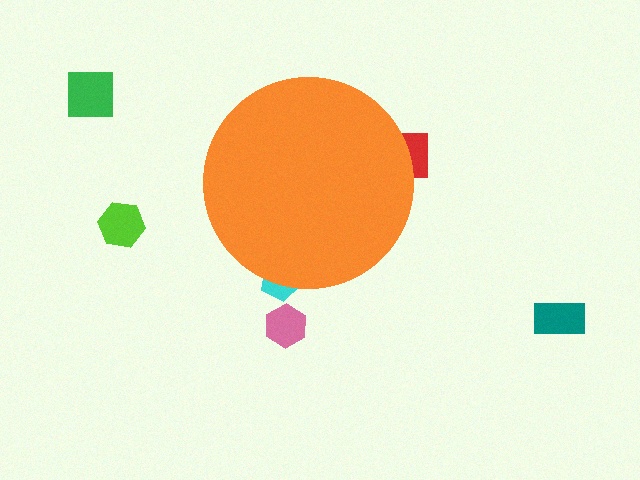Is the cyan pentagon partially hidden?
Yes, the cyan pentagon is partially hidden behind the orange circle.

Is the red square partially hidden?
Yes, the red square is partially hidden behind the orange circle.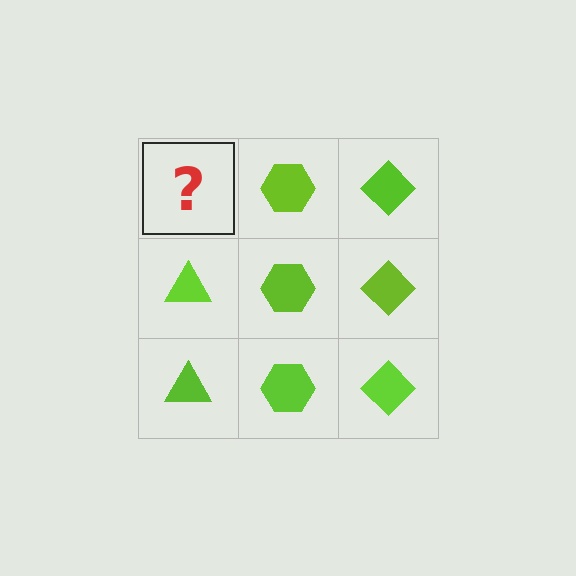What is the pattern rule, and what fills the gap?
The rule is that each column has a consistent shape. The gap should be filled with a lime triangle.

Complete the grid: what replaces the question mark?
The question mark should be replaced with a lime triangle.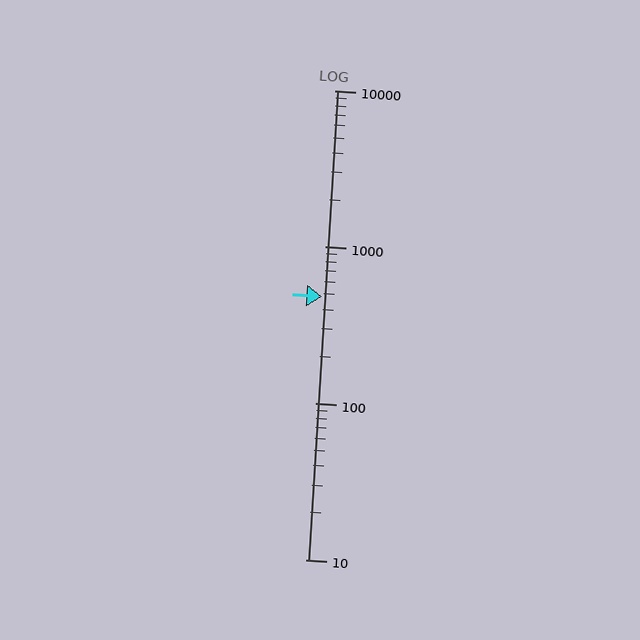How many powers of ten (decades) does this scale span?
The scale spans 3 decades, from 10 to 10000.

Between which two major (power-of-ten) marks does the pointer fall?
The pointer is between 100 and 1000.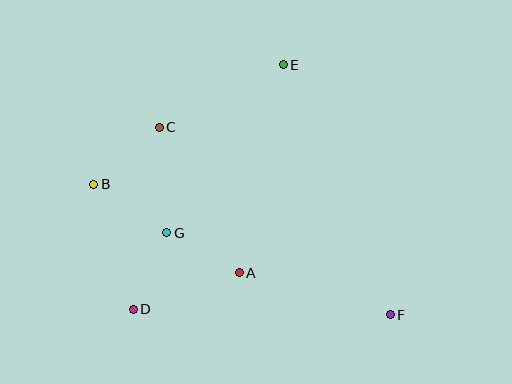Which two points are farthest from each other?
Points B and F are farthest from each other.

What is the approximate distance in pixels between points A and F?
The distance between A and F is approximately 157 pixels.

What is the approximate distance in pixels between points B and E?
The distance between B and E is approximately 224 pixels.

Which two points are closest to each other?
Points A and G are closest to each other.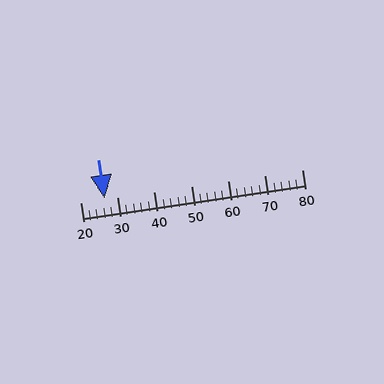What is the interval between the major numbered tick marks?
The major tick marks are spaced 10 units apart.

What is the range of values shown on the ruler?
The ruler shows values from 20 to 80.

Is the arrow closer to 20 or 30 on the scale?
The arrow is closer to 30.